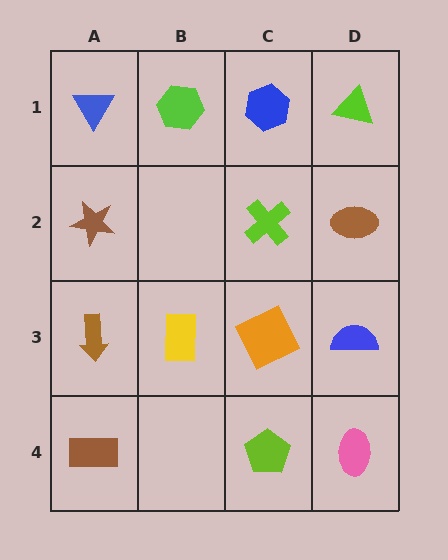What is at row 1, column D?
A lime triangle.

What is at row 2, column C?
A lime cross.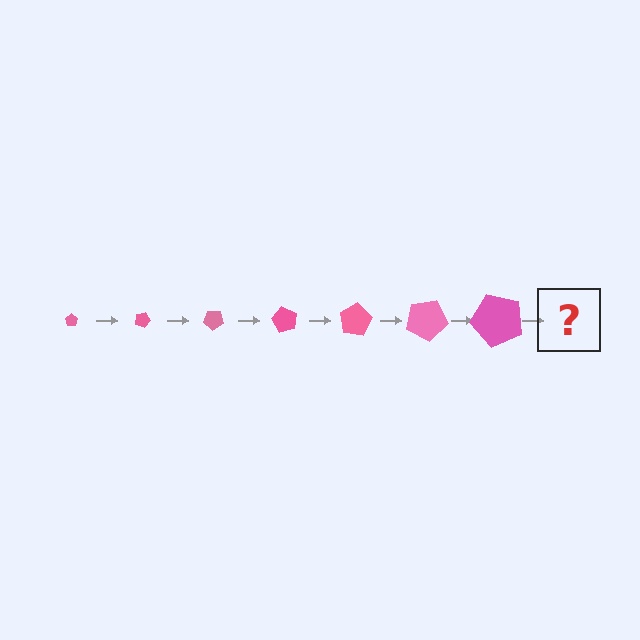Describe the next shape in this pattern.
It should be a pentagon, larger than the previous one and rotated 140 degrees from the start.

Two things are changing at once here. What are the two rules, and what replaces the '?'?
The two rules are that the pentagon grows larger each step and it rotates 20 degrees each step. The '?' should be a pentagon, larger than the previous one and rotated 140 degrees from the start.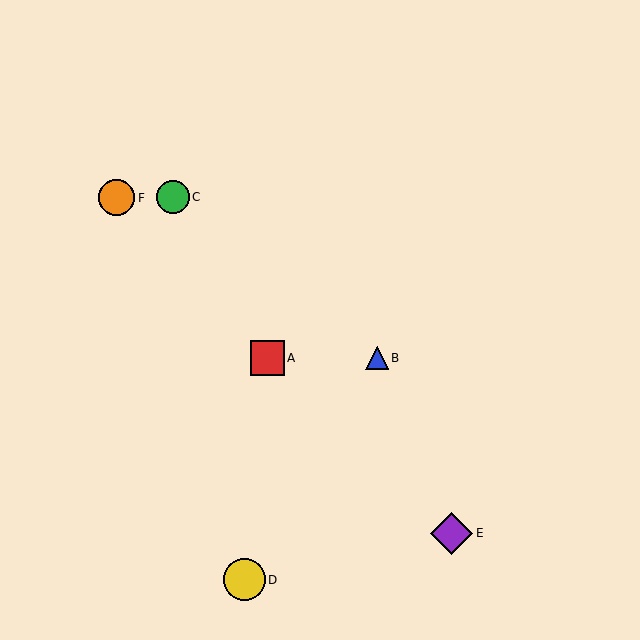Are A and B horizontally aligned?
Yes, both are at y≈358.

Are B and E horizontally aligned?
No, B is at y≈358 and E is at y≈533.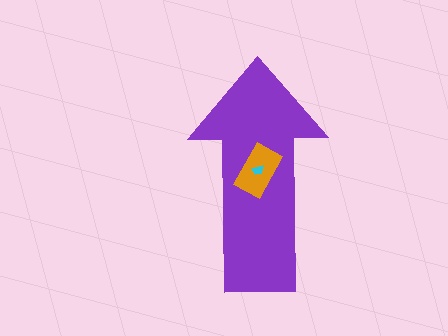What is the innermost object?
The cyan trapezoid.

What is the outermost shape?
The purple arrow.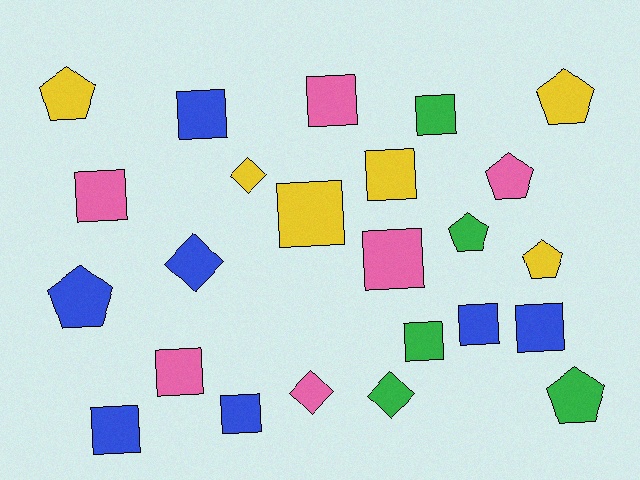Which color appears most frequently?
Blue, with 7 objects.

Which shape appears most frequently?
Square, with 13 objects.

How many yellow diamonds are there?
There is 1 yellow diamond.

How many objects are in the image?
There are 24 objects.